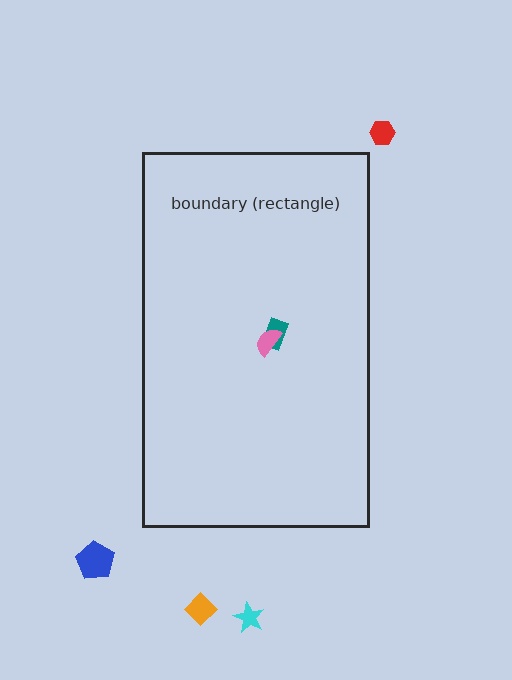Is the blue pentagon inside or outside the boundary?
Outside.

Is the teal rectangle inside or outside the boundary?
Inside.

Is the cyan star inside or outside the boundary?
Outside.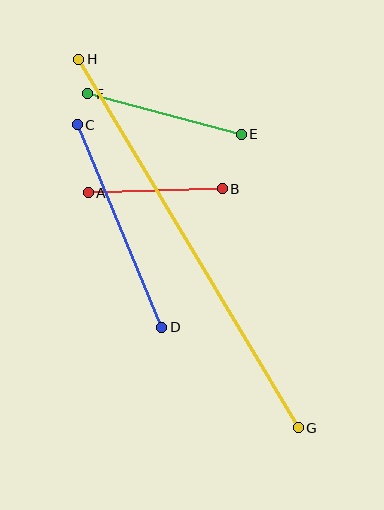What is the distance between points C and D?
The distance is approximately 219 pixels.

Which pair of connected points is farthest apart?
Points G and H are farthest apart.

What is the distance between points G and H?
The distance is approximately 429 pixels.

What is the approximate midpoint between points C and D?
The midpoint is at approximately (119, 226) pixels.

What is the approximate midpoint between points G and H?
The midpoint is at approximately (188, 244) pixels.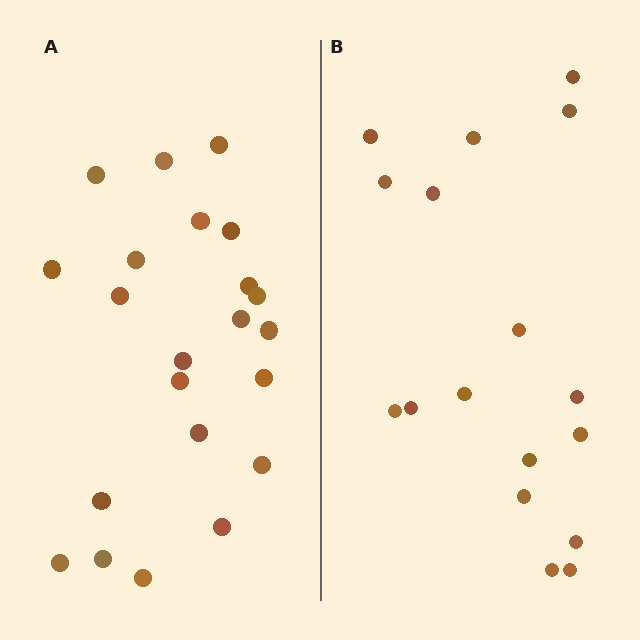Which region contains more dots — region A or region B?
Region A (the left region) has more dots.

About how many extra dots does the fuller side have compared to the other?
Region A has about 5 more dots than region B.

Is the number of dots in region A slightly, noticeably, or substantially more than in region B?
Region A has noticeably more, but not dramatically so. The ratio is roughly 1.3 to 1.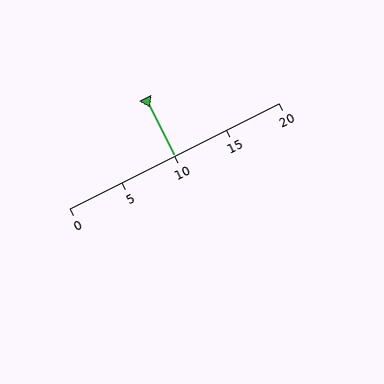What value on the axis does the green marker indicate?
The marker indicates approximately 10.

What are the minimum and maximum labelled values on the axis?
The axis runs from 0 to 20.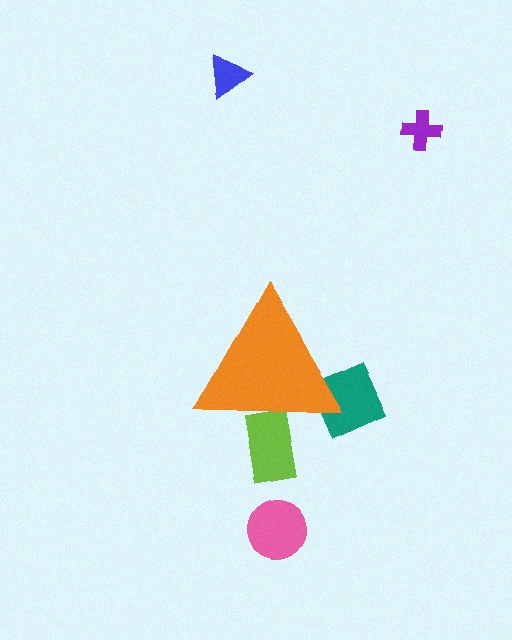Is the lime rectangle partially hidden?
Yes, the lime rectangle is partially hidden behind the orange triangle.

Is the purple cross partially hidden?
No, the purple cross is fully visible.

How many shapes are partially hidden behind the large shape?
2 shapes are partially hidden.